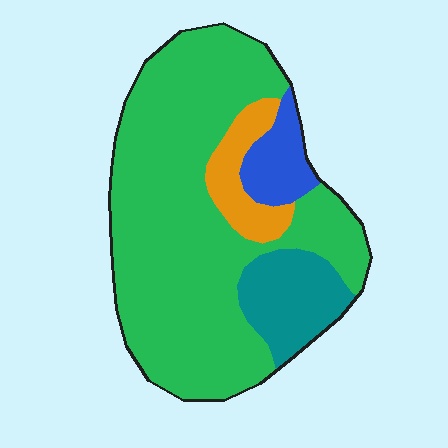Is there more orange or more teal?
Teal.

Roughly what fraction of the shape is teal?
Teal takes up less than a quarter of the shape.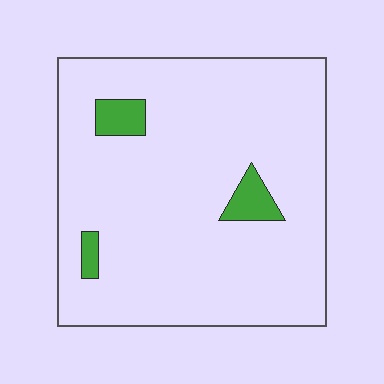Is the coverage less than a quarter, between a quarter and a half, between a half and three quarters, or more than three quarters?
Less than a quarter.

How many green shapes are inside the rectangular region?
3.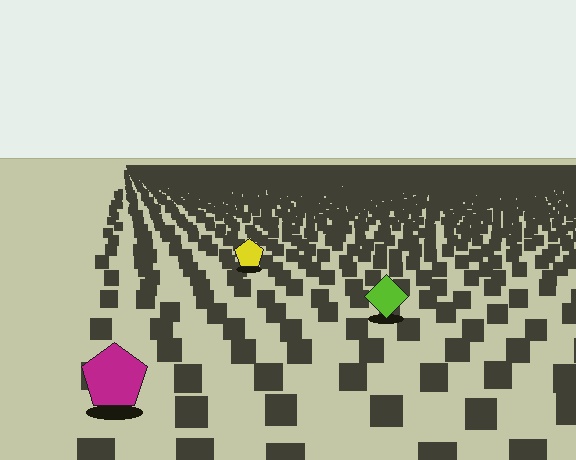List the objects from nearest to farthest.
From nearest to farthest: the magenta pentagon, the lime diamond, the yellow pentagon.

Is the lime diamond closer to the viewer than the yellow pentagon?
Yes. The lime diamond is closer — you can tell from the texture gradient: the ground texture is coarser near it.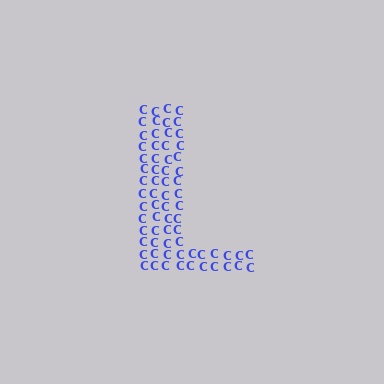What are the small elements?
The small elements are letter C's.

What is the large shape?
The large shape is the letter L.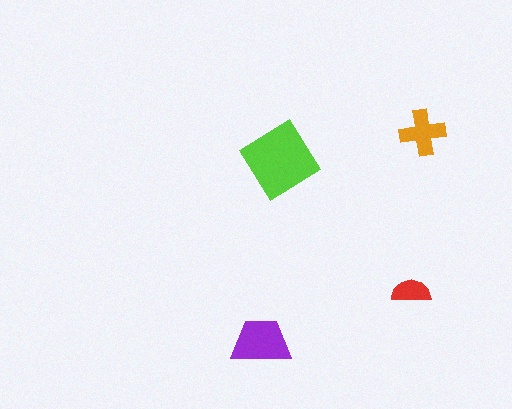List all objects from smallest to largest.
The red semicircle, the orange cross, the purple trapezoid, the lime diamond.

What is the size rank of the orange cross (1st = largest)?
3rd.